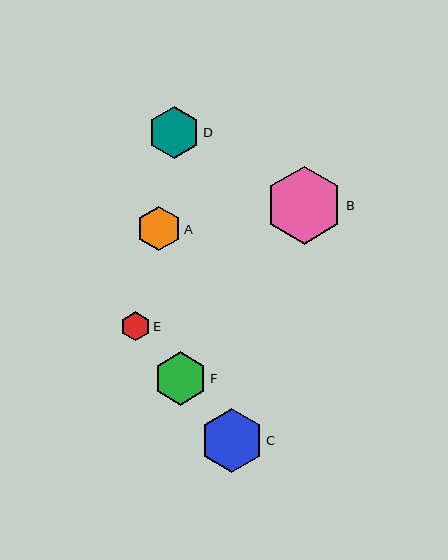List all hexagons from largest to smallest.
From largest to smallest: B, C, F, D, A, E.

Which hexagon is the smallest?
Hexagon E is the smallest with a size of approximately 29 pixels.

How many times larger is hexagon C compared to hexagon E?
Hexagon C is approximately 2.2 times the size of hexagon E.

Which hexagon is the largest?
Hexagon B is the largest with a size of approximately 78 pixels.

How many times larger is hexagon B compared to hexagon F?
Hexagon B is approximately 1.5 times the size of hexagon F.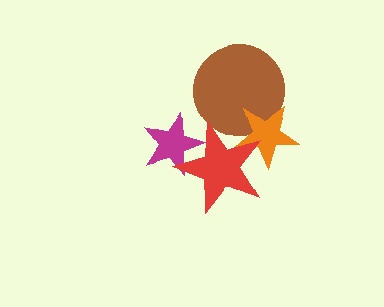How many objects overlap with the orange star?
2 objects overlap with the orange star.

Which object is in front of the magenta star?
The red star is in front of the magenta star.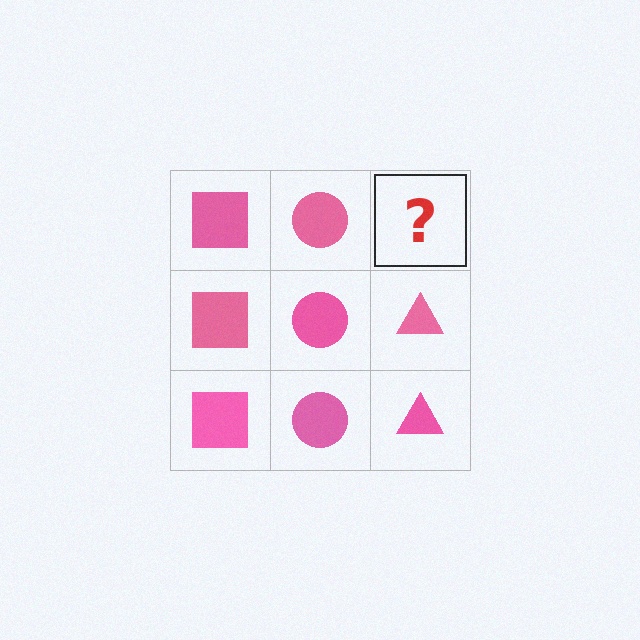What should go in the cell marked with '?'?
The missing cell should contain a pink triangle.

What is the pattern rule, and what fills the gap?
The rule is that each column has a consistent shape. The gap should be filled with a pink triangle.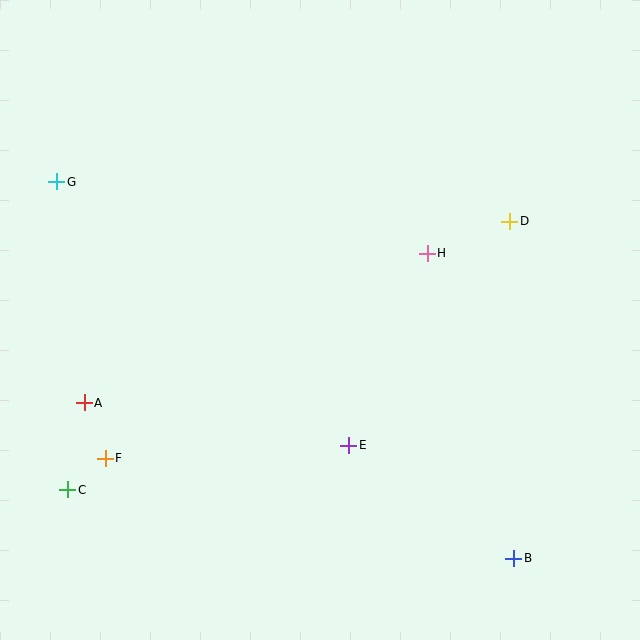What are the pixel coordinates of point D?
Point D is at (510, 221).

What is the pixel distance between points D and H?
The distance between D and H is 89 pixels.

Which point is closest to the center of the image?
Point H at (427, 254) is closest to the center.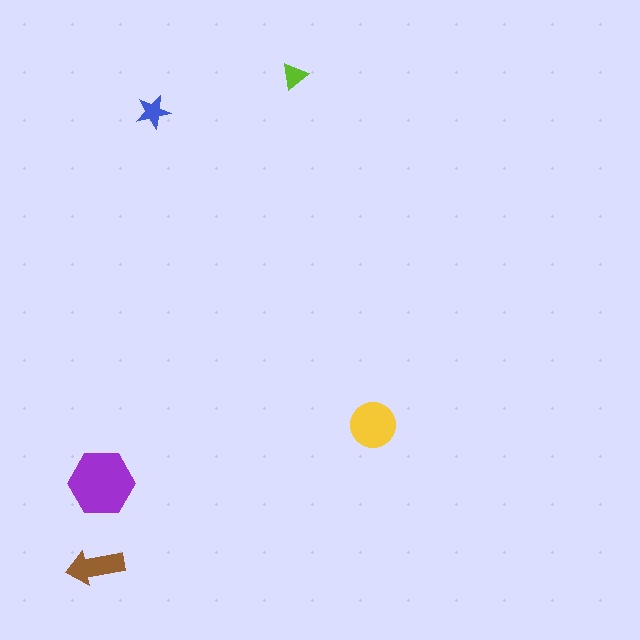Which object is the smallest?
The lime triangle.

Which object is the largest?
The purple hexagon.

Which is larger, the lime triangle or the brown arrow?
The brown arrow.